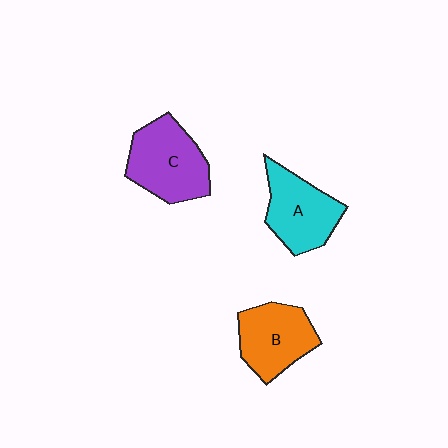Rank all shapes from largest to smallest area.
From largest to smallest: C (purple), A (cyan), B (orange).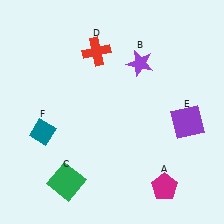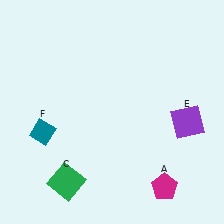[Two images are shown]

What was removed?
The purple star (B), the red cross (D) were removed in Image 2.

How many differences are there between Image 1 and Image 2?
There are 2 differences between the two images.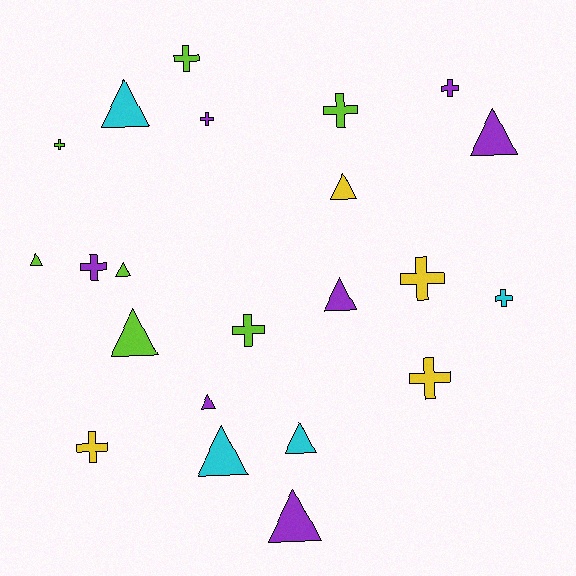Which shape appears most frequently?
Triangle, with 11 objects.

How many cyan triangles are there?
There are 3 cyan triangles.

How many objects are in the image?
There are 22 objects.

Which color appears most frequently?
Lime, with 7 objects.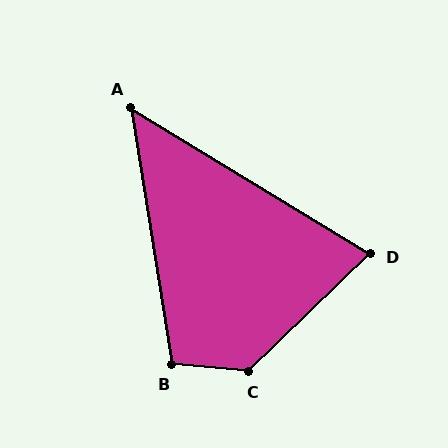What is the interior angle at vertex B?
Approximately 105 degrees (obtuse).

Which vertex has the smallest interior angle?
A, at approximately 50 degrees.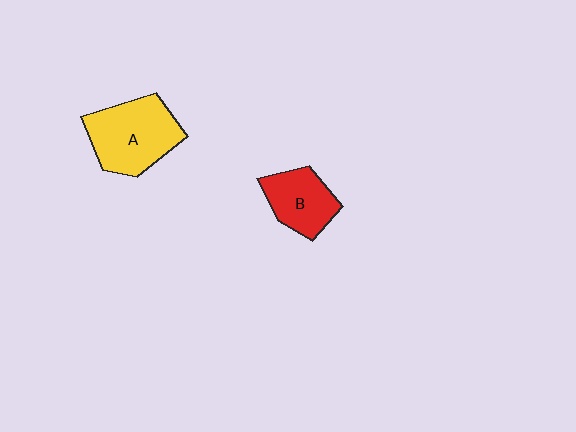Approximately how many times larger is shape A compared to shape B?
Approximately 1.5 times.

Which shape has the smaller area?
Shape B (red).